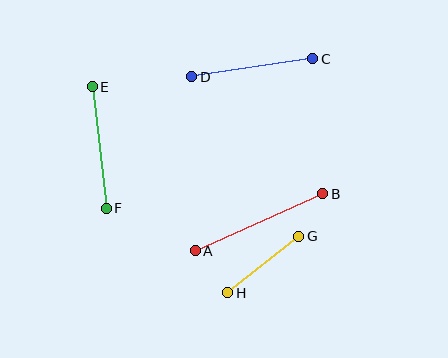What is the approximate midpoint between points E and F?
The midpoint is at approximately (99, 147) pixels.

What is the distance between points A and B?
The distance is approximately 140 pixels.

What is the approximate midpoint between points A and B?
The midpoint is at approximately (259, 222) pixels.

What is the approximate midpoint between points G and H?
The midpoint is at approximately (263, 264) pixels.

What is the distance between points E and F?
The distance is approximately 122 pixels.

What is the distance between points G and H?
The distance is approximately 91 pixels.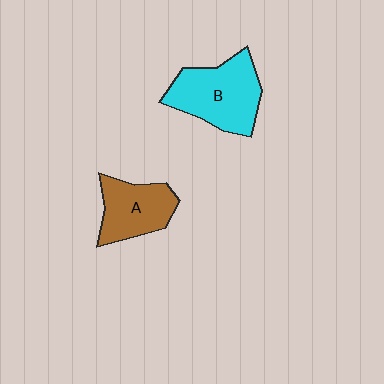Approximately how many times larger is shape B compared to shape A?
Approximately 1.4 times.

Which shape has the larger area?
Shape B (cyan).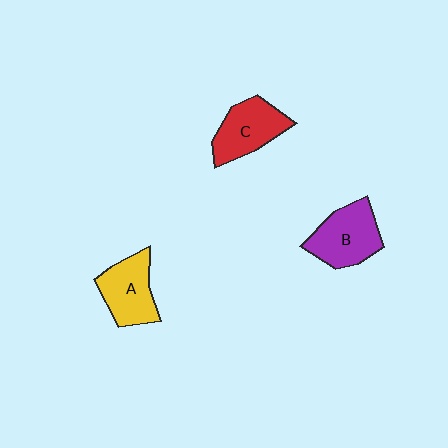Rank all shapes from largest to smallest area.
From largest to smallest: B (purple), C (red), A (yellow).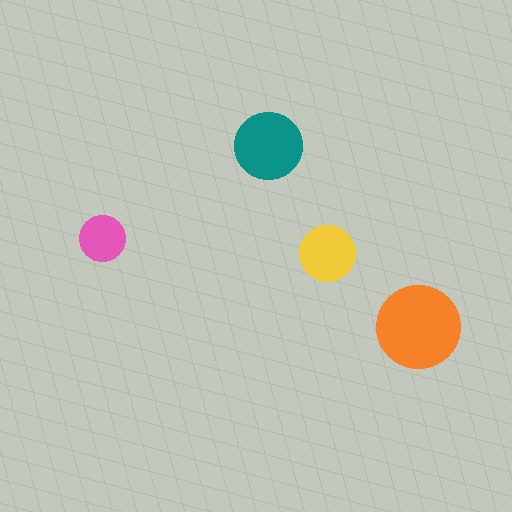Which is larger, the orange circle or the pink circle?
The orange one.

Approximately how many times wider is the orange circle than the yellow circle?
About 1.5 times wider.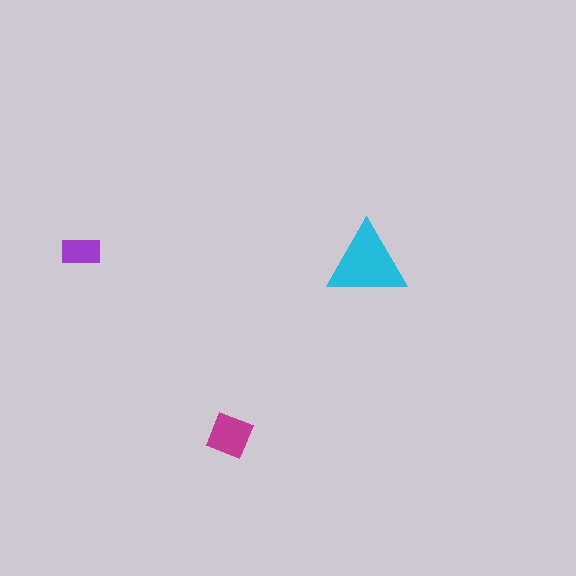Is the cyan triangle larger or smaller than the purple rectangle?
Larger.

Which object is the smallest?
The purple rectangle.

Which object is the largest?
The cyan triangle.